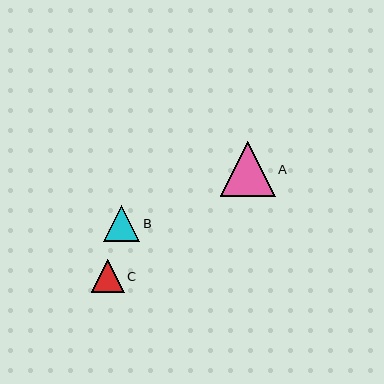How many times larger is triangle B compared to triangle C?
Triangle B is approximately 1.1 times the size of triangle C.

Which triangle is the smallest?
Triangle C is the smallest with a size of approximately 33 pixels.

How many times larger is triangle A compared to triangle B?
Triangle A is approximately 1.5 times the size of triangle B.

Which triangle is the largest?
Triangle A is the largest with a size of approximately 55 pixels.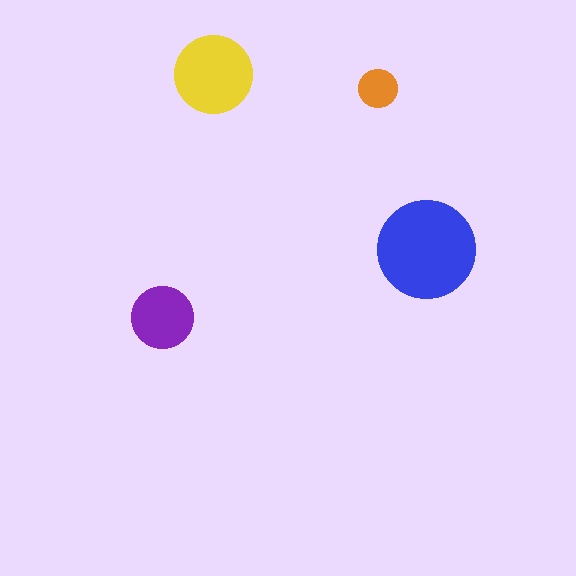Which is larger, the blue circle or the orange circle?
The blue one.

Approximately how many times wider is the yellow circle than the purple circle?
About 1.5 times wider.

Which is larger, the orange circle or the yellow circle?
The yellow one.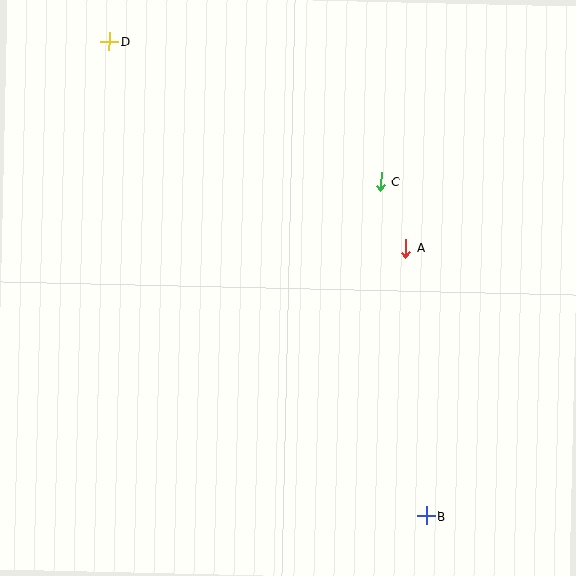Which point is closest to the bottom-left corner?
Point B is closest to the bottom-left corner.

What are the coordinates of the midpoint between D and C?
The midpoint between D and C is at (245, 112).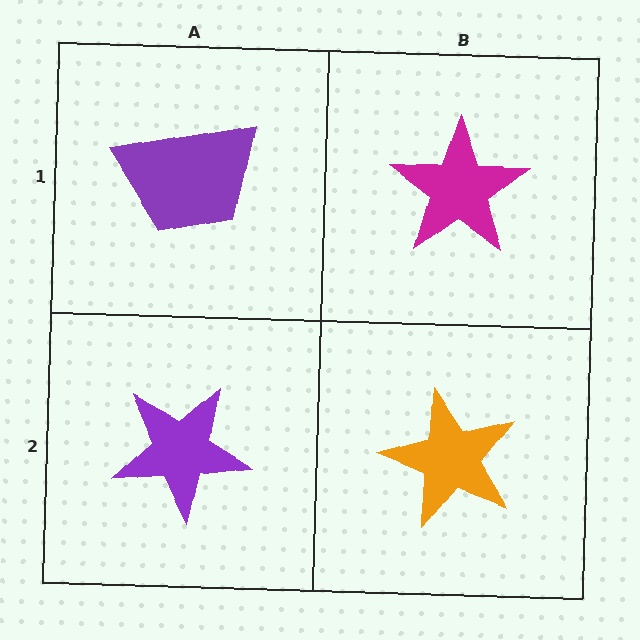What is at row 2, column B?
An orange star.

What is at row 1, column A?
A purple trapezoid.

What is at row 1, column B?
A magenta star.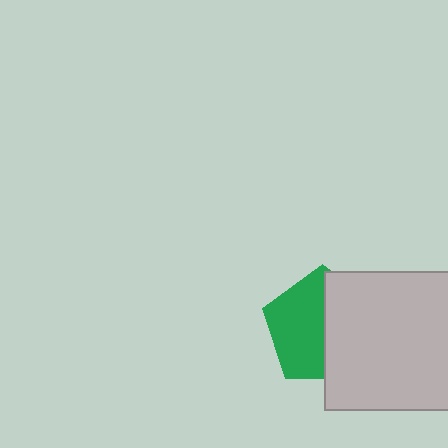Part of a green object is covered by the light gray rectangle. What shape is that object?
It is a pentagon.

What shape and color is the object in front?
The object in front is a light gray rectangle.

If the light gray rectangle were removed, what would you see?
You would see the complete green pentagon.